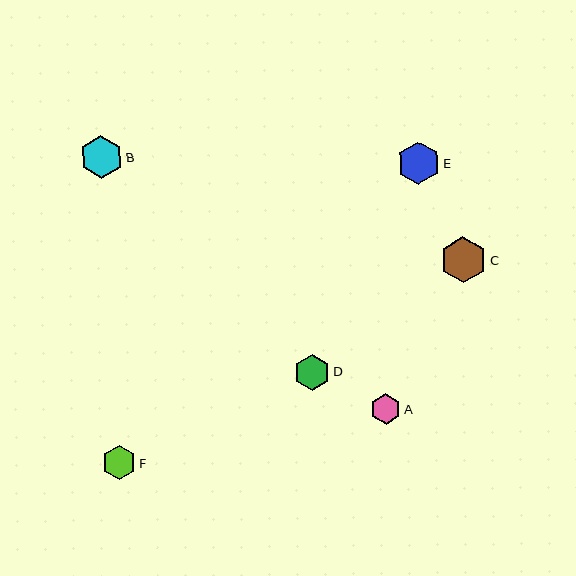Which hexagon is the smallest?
Hexagon A is the smallest with a size of approximately 31 pixels.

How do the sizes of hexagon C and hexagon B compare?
Hexagon C and hexagon B are approximately the same size.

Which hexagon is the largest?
Hexagon C is the largest with a size of approximately 46 pixels.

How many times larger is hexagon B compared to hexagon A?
Hexagon B is approximately 1.4 times the size of hexagon A.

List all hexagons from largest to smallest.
From largest to smallest: C, B, E, D, F, A.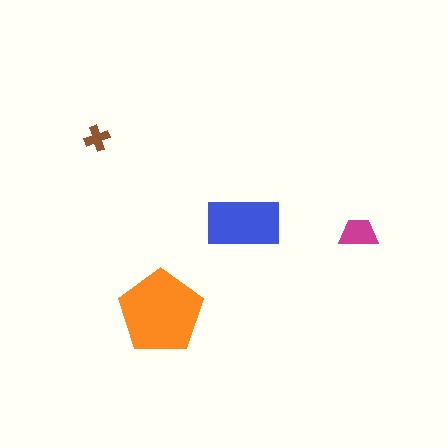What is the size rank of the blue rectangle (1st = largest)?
2nd.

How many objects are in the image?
There are 4 objects in the image.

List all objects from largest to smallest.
The orange pentagon, the blue rectangle, the magenta trapezoid, the brown cross.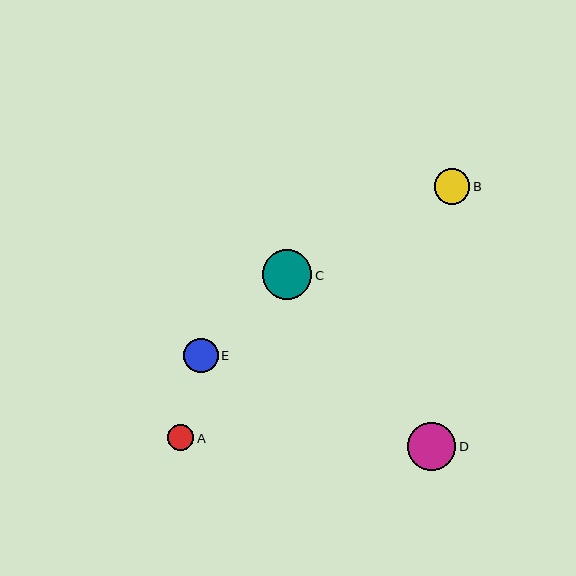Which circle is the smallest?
Circle A is the smallest with a size of approximately 26 pixels.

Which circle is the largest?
Circle C is the largest with a size of approximately 49 pixels.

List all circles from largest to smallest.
From largest to smallest: C, D, B, E, A.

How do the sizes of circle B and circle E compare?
Circle B and circle E are approximately the same size.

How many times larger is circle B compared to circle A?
Circle B is approximately 1.4 times the size of circle A.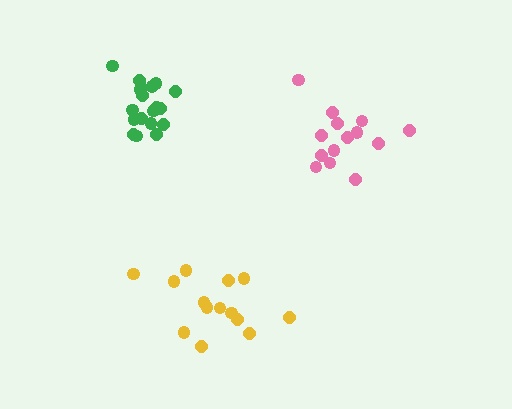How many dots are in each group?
Group 1: 14 dots, Group 2: 14 dots, Group 3: 19 dots (47 total).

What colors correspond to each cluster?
The clusters are colored: pink, yellow, green.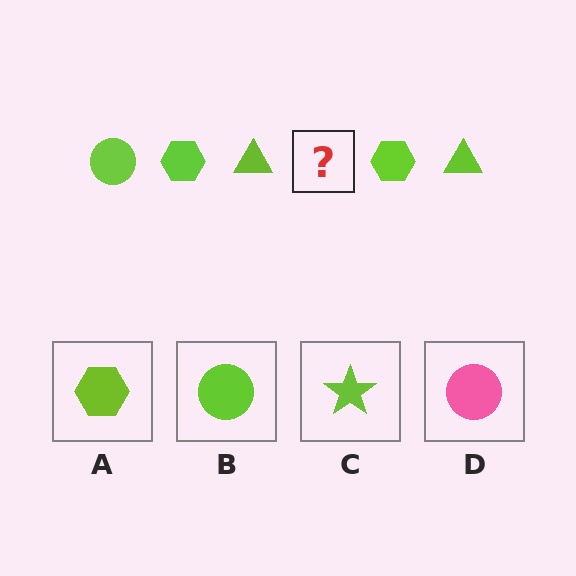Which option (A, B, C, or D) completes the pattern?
B.